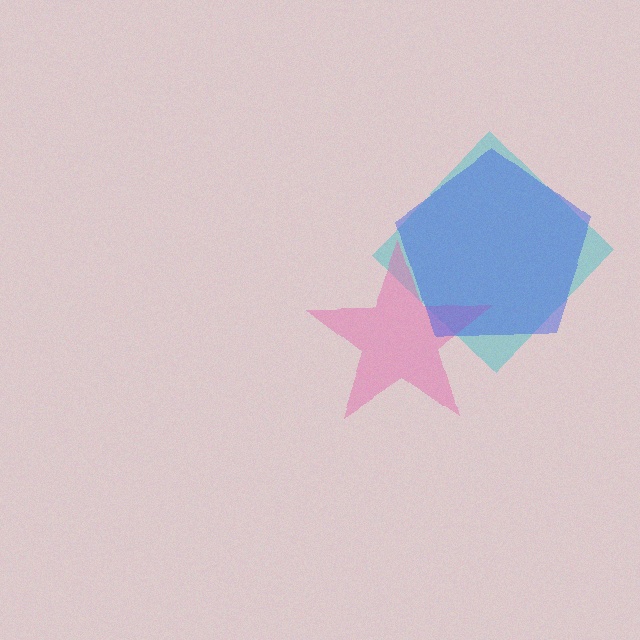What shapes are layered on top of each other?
The layered shapes are: a cyan diamond, a pink star, a blue pentagon.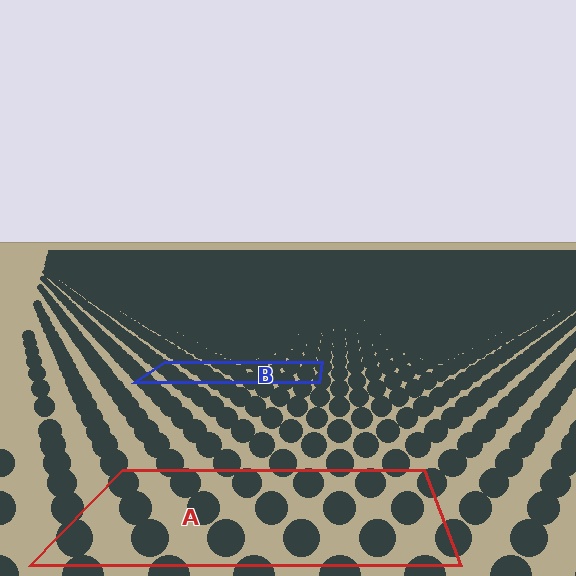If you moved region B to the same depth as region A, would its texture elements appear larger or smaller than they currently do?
They would appear larger. At a closer depth, the same texture elements are projected at a bigger on-screen size.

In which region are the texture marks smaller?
The texture marks are smaller in region B, because it is farther away.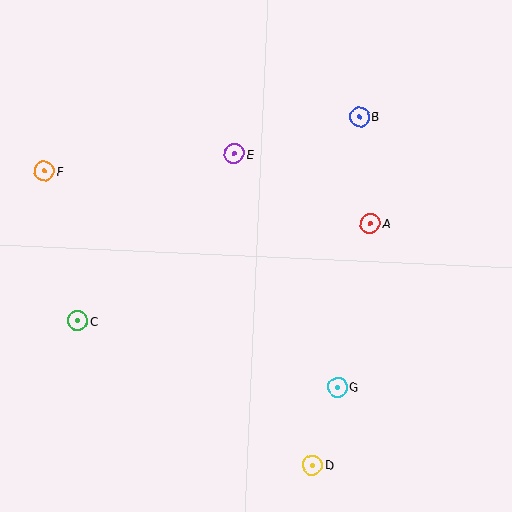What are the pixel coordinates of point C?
Point C is at (78, 321).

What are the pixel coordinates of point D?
Point D is at (312, 465).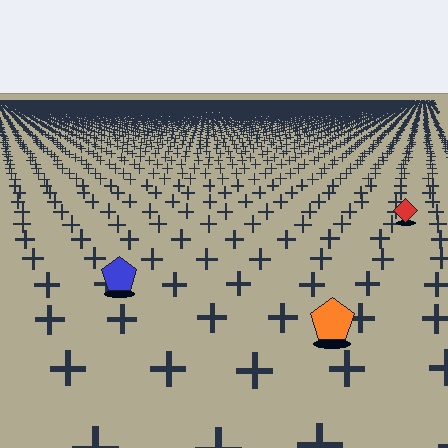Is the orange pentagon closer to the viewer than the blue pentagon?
Yes. The orange pentagon is closer — you can tell from the texture gradient: the ground texture is coarser near it.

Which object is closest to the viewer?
The orange pentagon is closest. The texture marks near it are larger and more spread out.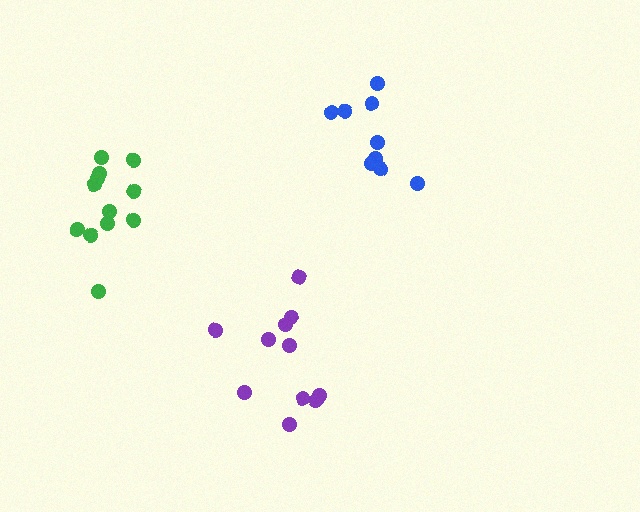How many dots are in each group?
Group 1: 12 dots, Group 2: 9 dots, Group 3: 11 dots (32 total).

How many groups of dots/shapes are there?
There are 3 groups.